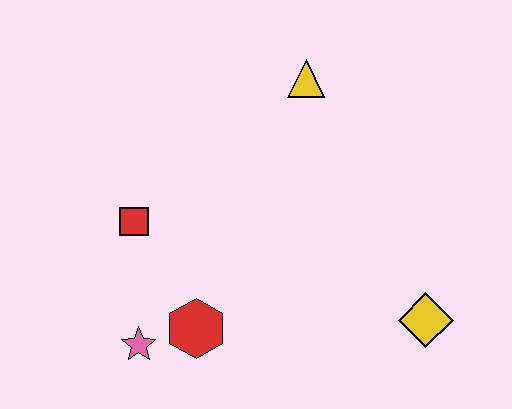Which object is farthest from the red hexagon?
The yellow triangle is farthest from the red hexagon.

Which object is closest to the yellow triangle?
The red square is closest to the yellow triangle.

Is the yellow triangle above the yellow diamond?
Yes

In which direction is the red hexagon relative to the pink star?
The red hexagon is to the right of the pink star.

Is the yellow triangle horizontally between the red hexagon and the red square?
No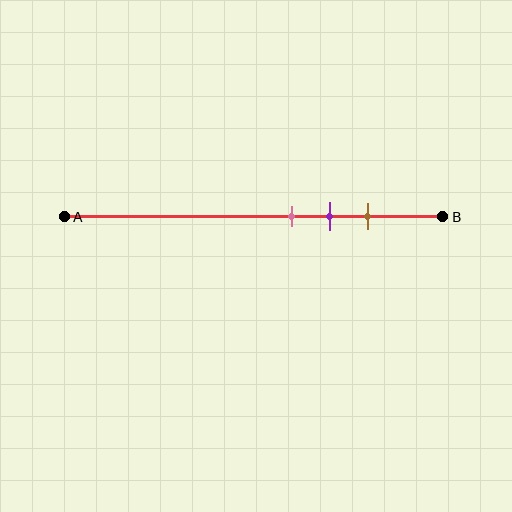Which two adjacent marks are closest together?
The pink and purple marks are the closest adjacent pair.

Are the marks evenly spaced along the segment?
Yes, the marks are approximately evenly spaced.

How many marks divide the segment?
There are 3 marks dividing the segment.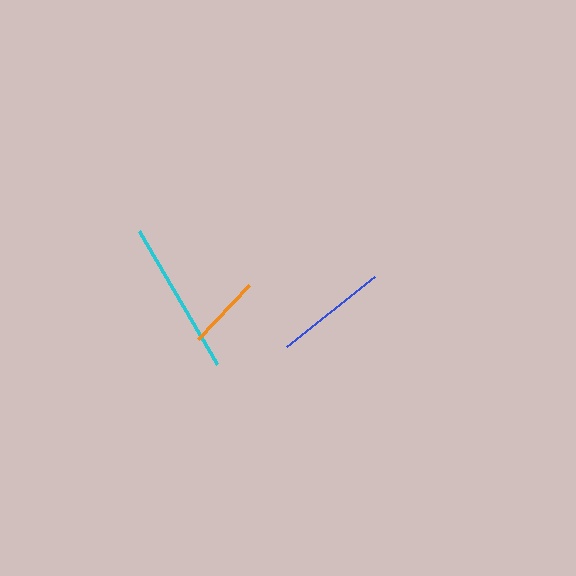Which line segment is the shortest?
The orange line is the shortest at approximately 75 pixels.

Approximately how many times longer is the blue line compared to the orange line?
The blue line is approximately 1.5 times the length of the orange line.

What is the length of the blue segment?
The blue segment is approximately 112 pixels long.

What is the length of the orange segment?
The orange segment is approximately 75 pixels long.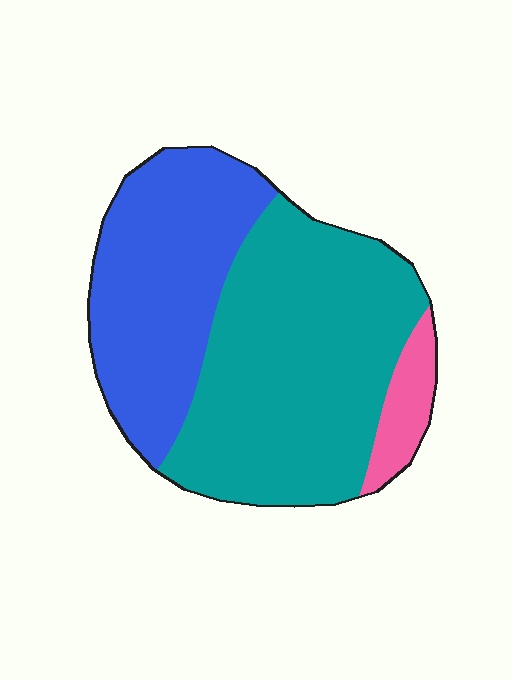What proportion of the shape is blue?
Blue covers around 35% of the shape.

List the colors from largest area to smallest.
From largest to smallest: teal, blue, pink.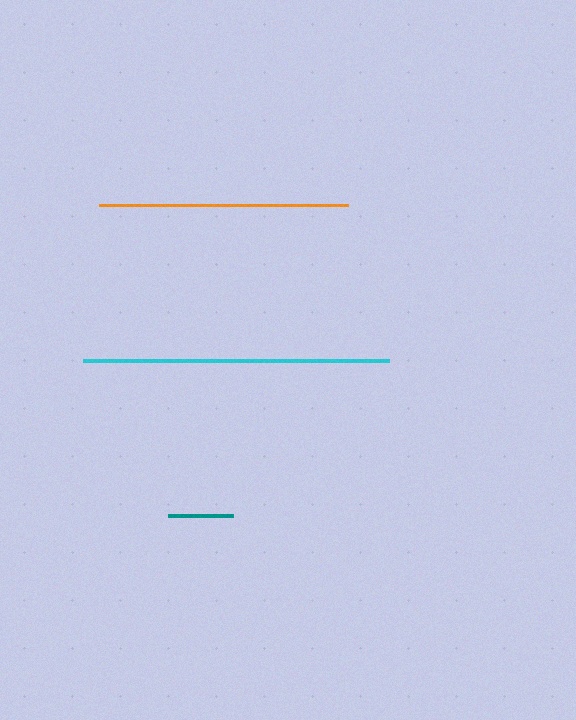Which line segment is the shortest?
The teal line is the shortest at approximately 64 pixels.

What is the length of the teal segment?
The teal segment is approximately 64 pixels long.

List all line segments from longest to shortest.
From longest to shortest: cyan, orange, teal.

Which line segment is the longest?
The cyan line is the longest at approximately 307 pixels.